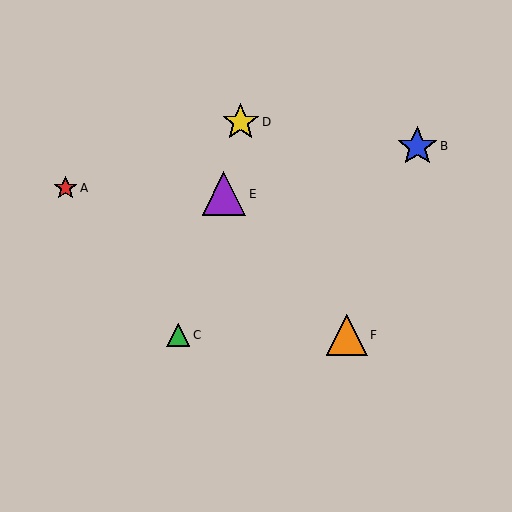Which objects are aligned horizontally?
Objects C, F are aligned horizontally.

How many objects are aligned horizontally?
2 objects (C, F) are aligned horizontally.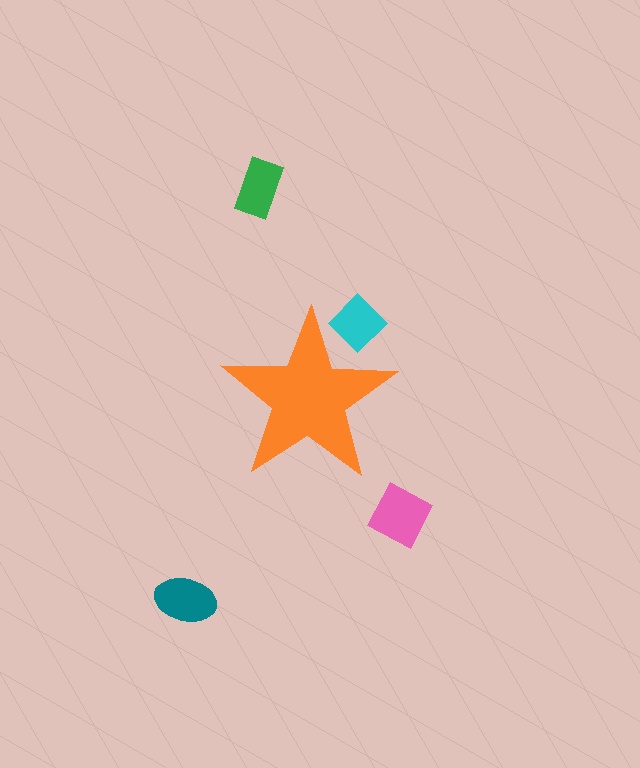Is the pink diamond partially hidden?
No, the pink diamond is fully visible.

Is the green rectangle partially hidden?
No, the green rectangle is fully visible.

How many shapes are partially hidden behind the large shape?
1 shape is partially hidden.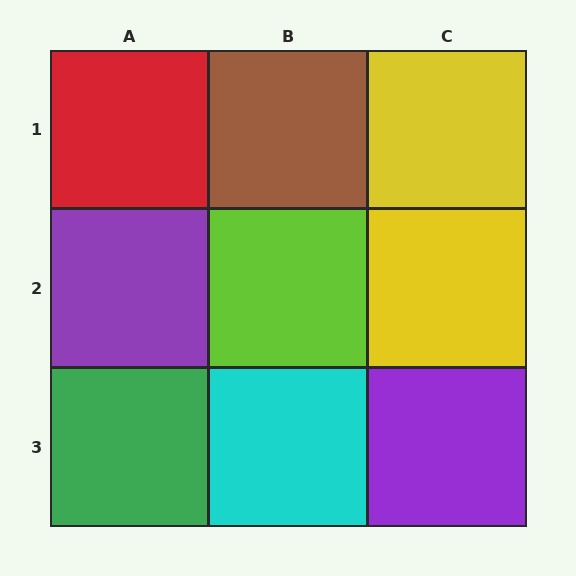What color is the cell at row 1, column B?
Brown.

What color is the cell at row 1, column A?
Red.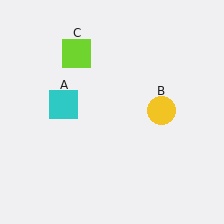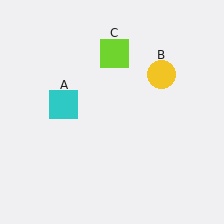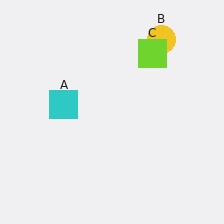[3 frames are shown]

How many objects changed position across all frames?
2 objects changed position: yellow circle (object B), lime square (object C).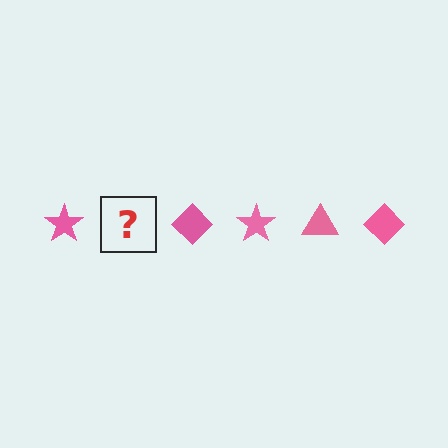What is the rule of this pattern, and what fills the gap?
The rule is that the pattern cycles through star, triangle, diamond shapes in pink. The gap should be filled with a pink triangle.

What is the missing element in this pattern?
The missing element is a pink triangle.